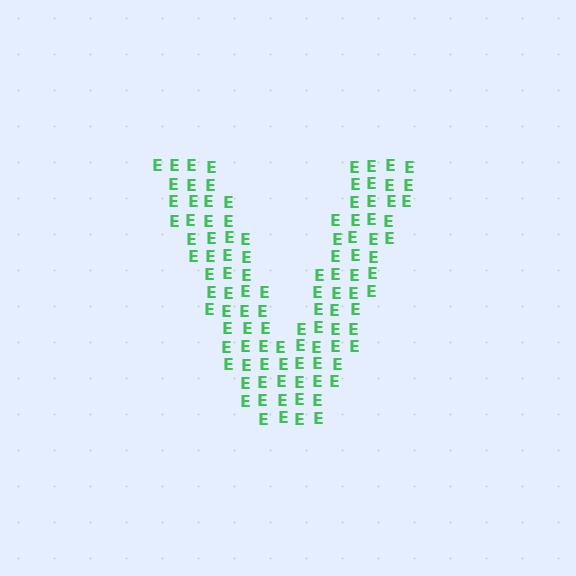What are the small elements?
The small elements are letter E's.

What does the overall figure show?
The overall figure shows the letter V.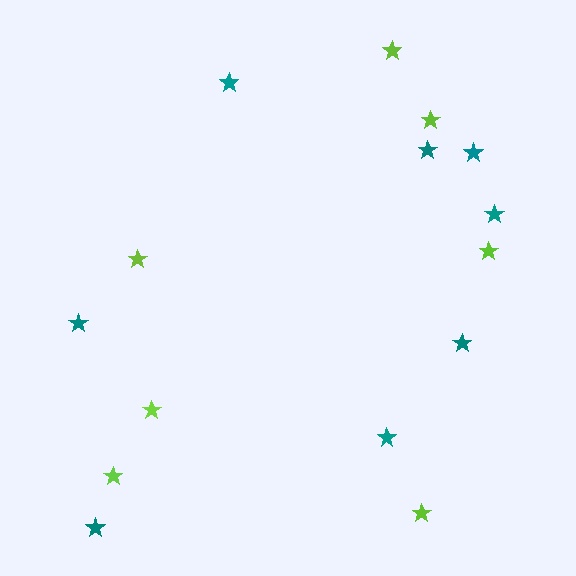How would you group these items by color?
There are 2 groups: one group of teal stars (8) and one group of lime stars (7).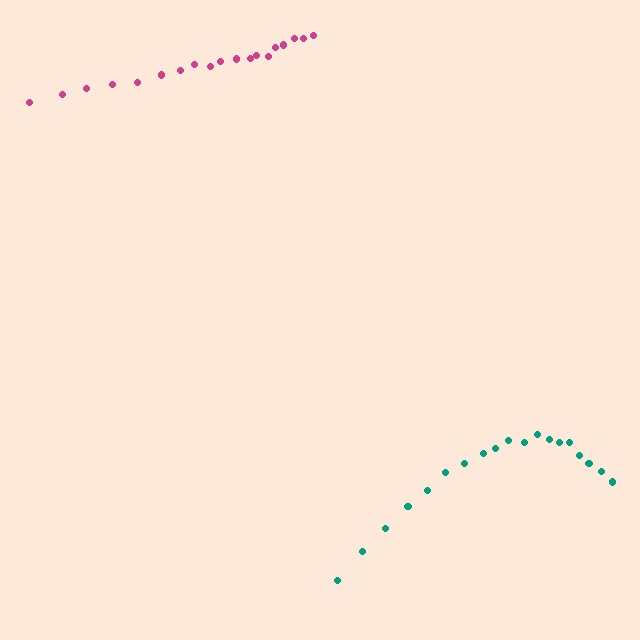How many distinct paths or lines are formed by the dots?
There are 2 distinct paths.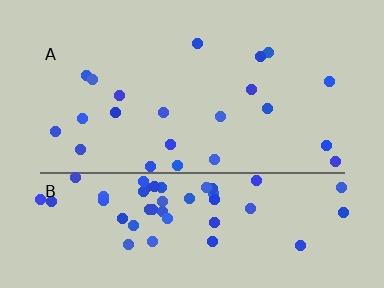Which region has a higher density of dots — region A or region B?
B (the bottom).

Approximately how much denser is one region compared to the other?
Approximately 2.7× — region B over region A.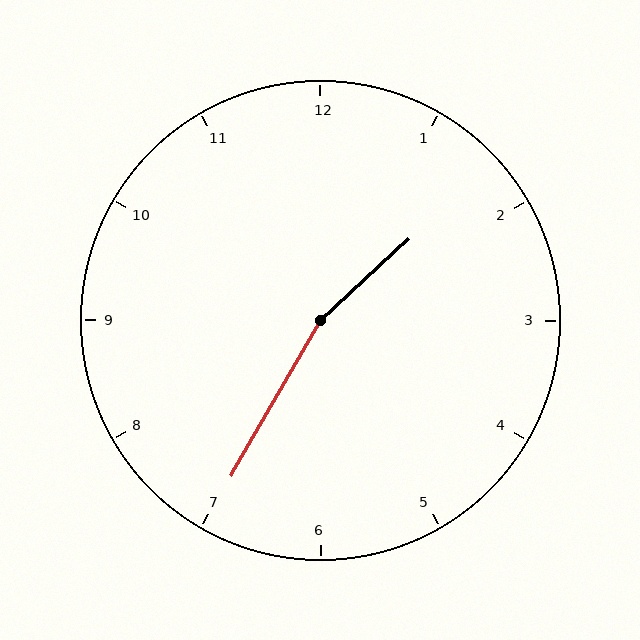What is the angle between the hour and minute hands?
Approximately 162 degrees.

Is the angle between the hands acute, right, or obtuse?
It is obtuse.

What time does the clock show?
1:35.